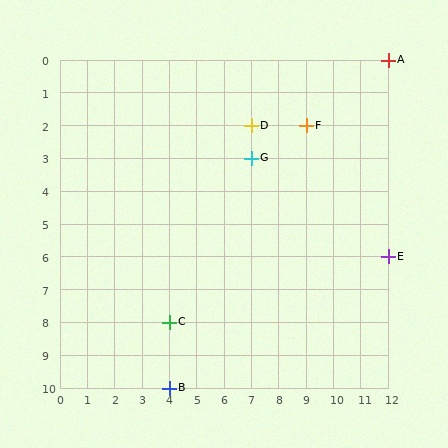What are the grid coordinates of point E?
Point E is at grid coordinates (12, 6).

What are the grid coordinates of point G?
Point G is at grid coordinates (7, 3).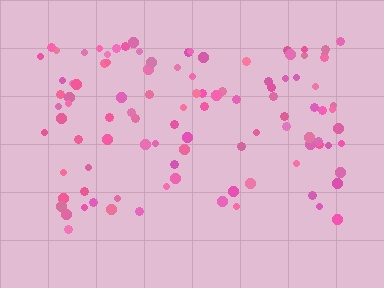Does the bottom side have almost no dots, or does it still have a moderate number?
Still a moderate number, just noticeably fewer than the top.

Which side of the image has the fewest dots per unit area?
The bottom.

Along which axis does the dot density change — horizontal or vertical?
Vertical.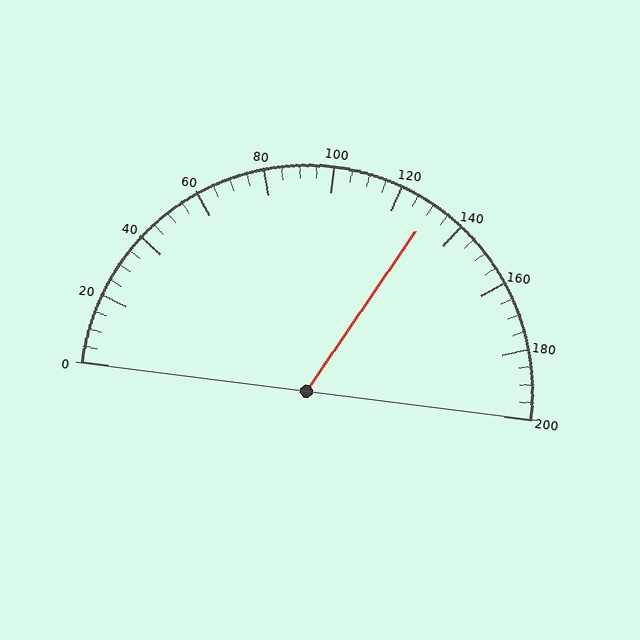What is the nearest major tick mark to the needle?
The nearest major tick mark is 120.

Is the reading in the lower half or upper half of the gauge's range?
The reading is in the upper half of the range (0 to 200).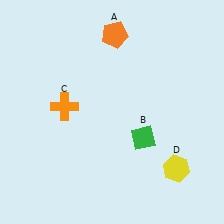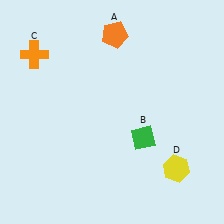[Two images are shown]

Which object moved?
The orange cross (C) moved up.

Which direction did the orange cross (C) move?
The orange cross (C) moved up.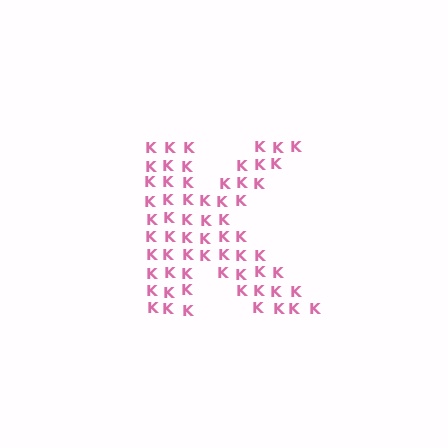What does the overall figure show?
The overall figure shows the letter K.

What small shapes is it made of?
It is made of small letter K's.